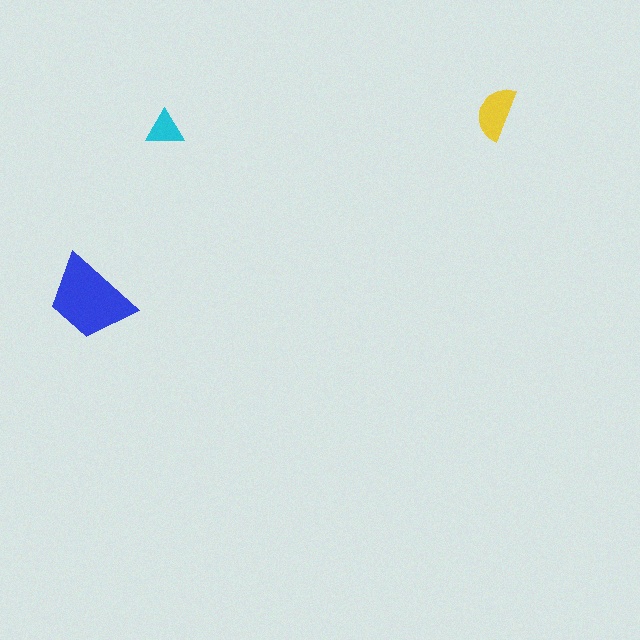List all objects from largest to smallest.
The blue trapezoid, the yellow semicircle, the cyan triangle.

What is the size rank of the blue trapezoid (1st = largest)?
1st.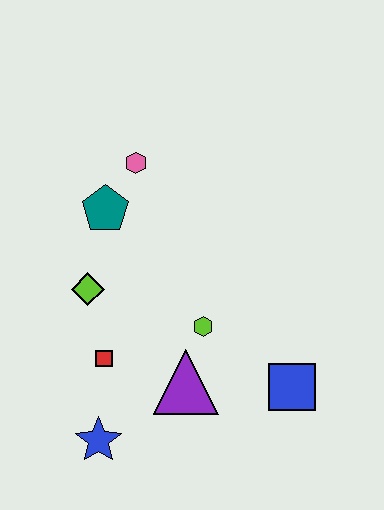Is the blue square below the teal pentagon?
Yes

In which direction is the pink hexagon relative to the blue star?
The pink hexagon is above the blue star.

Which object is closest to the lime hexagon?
The purple triangle is closest to the lime hexagon.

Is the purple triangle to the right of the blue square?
No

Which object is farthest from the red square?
The pink hexagon is farthest from the red square.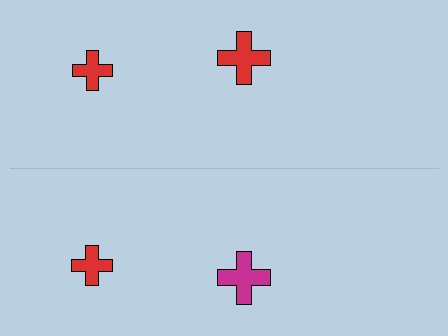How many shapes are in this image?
There are 4 shapes in this image.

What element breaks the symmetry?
The magenta cross on the bottom side breaks the symmetry — its mirror counterpart is red.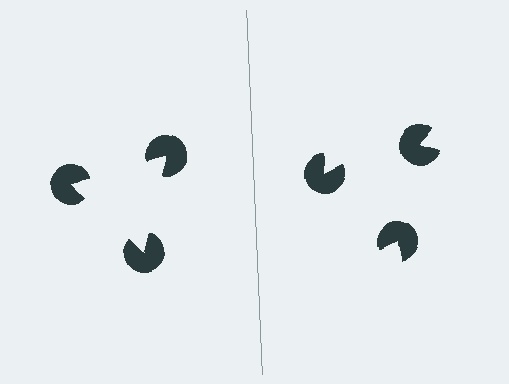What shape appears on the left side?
An illusory triangle.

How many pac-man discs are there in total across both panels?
6 — 3 on each side.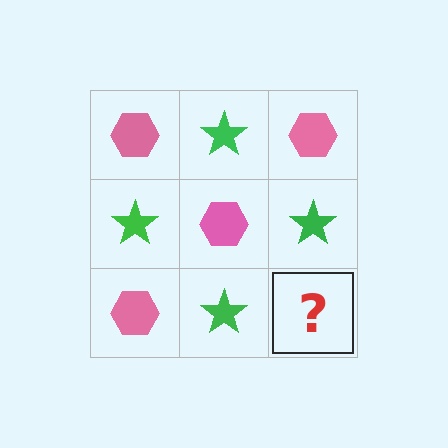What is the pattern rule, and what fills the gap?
The rule is that it alternates pink hexagon and green star in a checkerboard pattern. The gap should be filled with a pink hexagon.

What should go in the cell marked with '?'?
The missing cell should contain a pink hexagon.